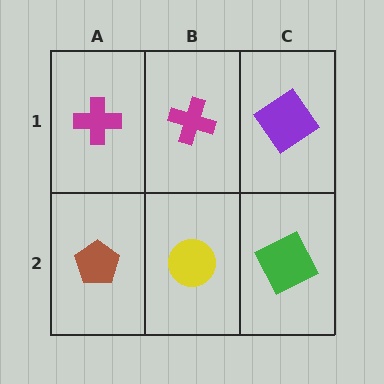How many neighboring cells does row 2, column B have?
3.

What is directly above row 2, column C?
A purple diamond.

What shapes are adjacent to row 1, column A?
A brown pentagon (row 2, column A), a magenta cross (row 1, column B).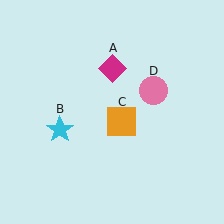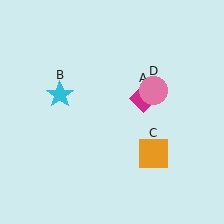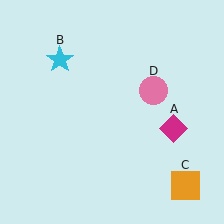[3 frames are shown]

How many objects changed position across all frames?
3 objects changed position: magenta diamond (object A), cyan star (object B), orange square (object C).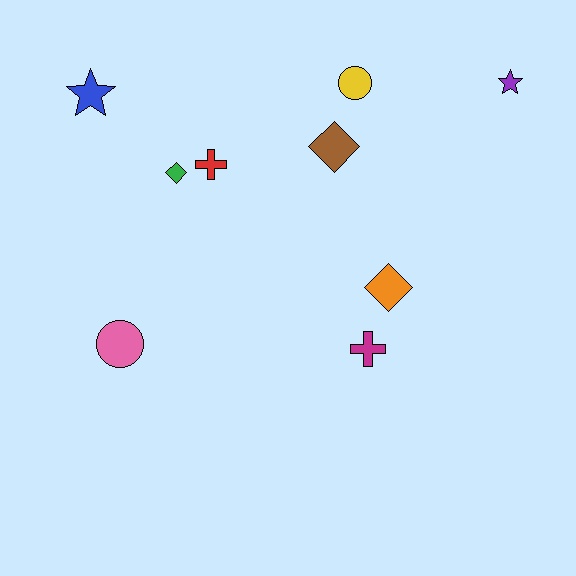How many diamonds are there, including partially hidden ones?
There are 3 diamonds.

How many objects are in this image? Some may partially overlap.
There are 9 objects.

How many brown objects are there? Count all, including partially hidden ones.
There is 1 brown object.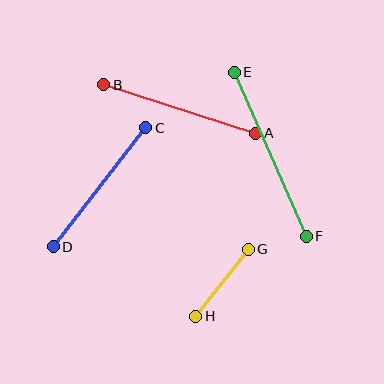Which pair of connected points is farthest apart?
Points E and F are farthest apart.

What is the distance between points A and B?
The distance is approximately 159 pixels.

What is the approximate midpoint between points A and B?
The midpoint is at approximately (180, 109) pixels.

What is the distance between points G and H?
The distance is approximately 85 pixels.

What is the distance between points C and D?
The distance is approximately 151 pixels.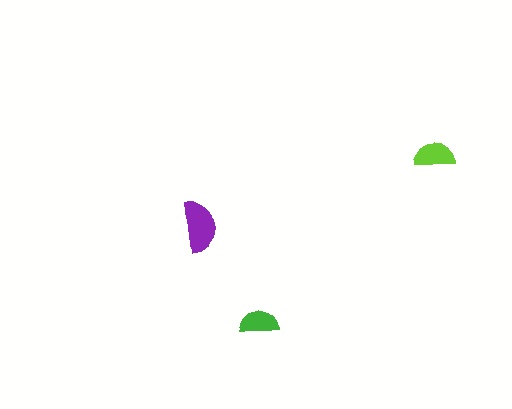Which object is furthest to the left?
The purple semicircle is leftmost.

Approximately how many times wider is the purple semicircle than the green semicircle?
About 1.5 times wider.